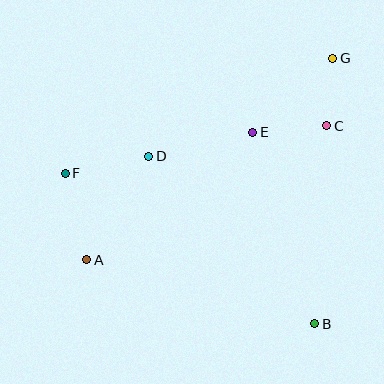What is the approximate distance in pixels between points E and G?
The distance between E and G is approximately 109 pixels.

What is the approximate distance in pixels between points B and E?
The distance between B and E is approximately 202 pixels.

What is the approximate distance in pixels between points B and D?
The distance between B and D is approximately 236 pixels.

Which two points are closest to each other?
Points C and G are closest to each other.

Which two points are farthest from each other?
Points A and G are farthest from each other.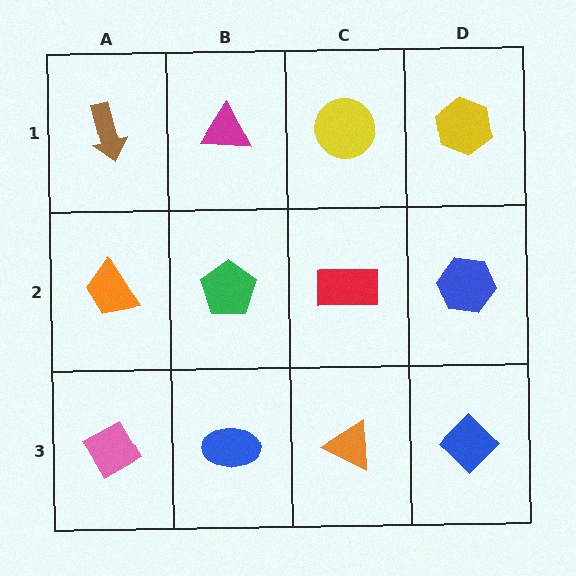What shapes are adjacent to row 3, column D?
A blue hexagon (row 2, column D), an orange triangle (row 3, column C).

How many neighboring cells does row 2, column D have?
3.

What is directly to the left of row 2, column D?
A red rectangle.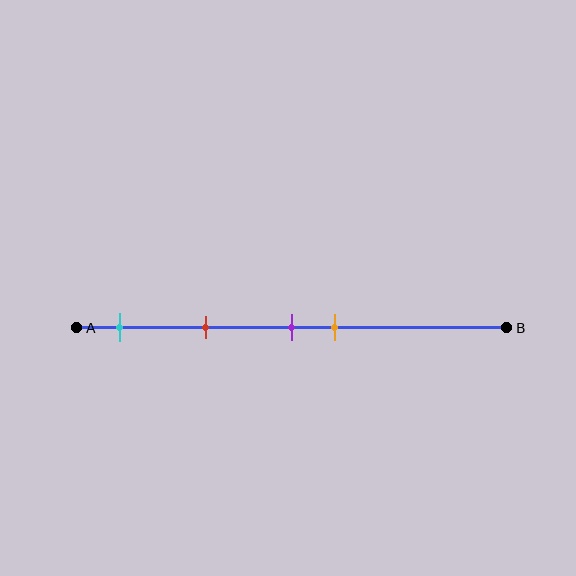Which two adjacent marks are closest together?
The purple and orange marks are the closest adjacent pair.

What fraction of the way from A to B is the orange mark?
The orange mark is approximately 60% (0.6) of the way from A to B.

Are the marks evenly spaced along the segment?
No, the marks are not evenly spaced.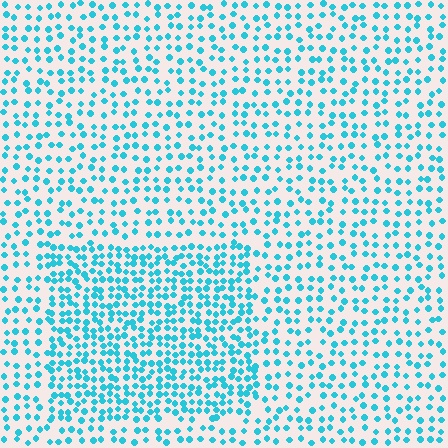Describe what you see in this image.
The image contains small cyan elements arranged at two different densities. A rectangle-shaped region is visible where the elements are more densely packed than the surrounding area.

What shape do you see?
I see a rectangle.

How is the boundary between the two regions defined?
The boundary is defined by a change in element density (approximately 1.8x ratio). All elements are the same color, size, and shape.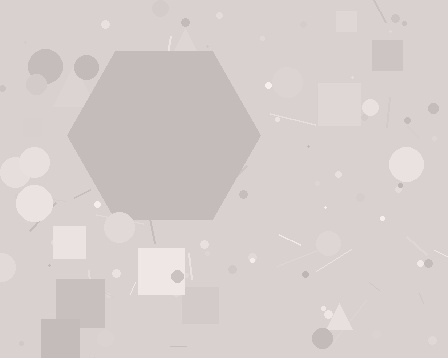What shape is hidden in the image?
A hexagon is hidden in the image.